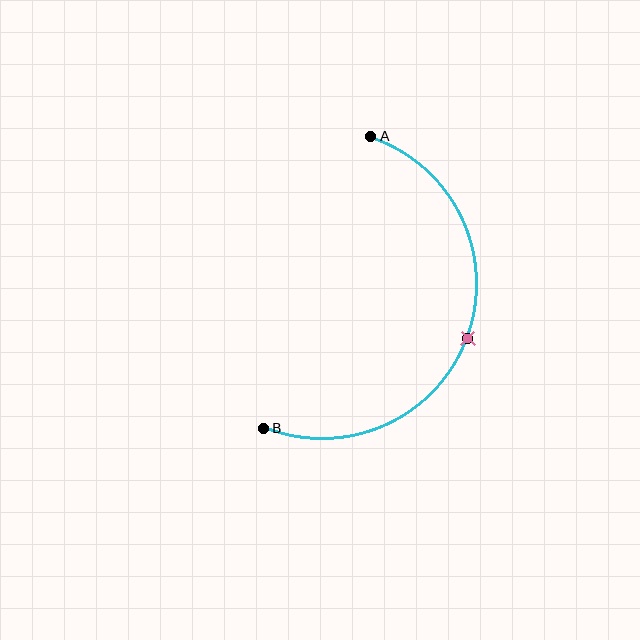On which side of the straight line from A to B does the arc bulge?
The arc bulges to the right of the straight line connecting A and B.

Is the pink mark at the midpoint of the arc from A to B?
Yes. The pink mark lies on the arc at equal arc-length from both A and B — it is the arc midpoint.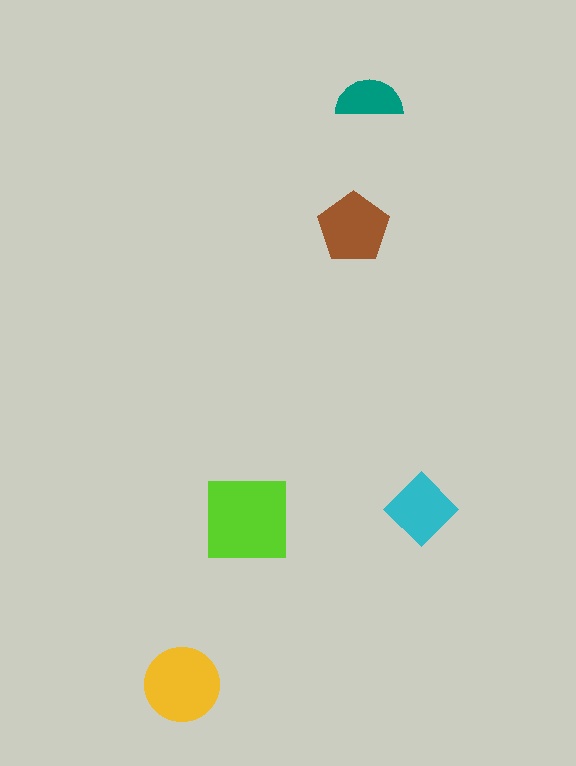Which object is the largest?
The lime square.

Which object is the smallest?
The teal semicircle.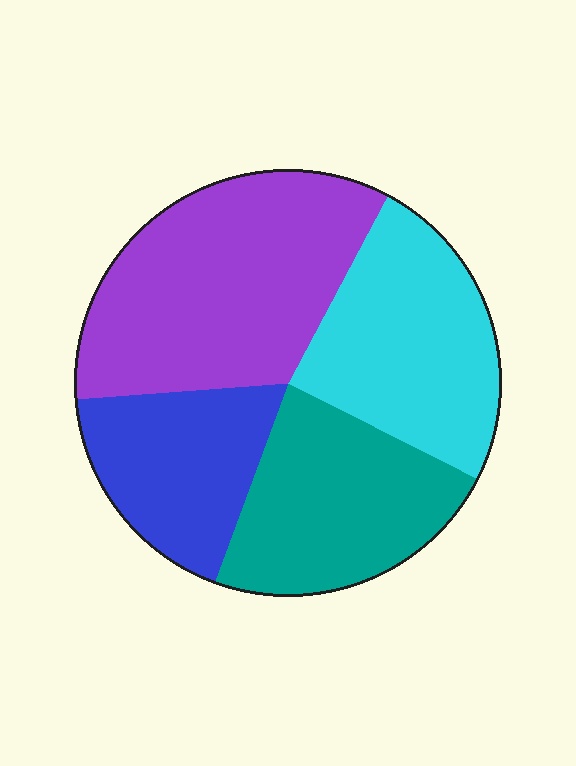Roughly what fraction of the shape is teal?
Teal covers about 25% of the shape.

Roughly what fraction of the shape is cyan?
Cyan covers 25% of the shape.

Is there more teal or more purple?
Purple.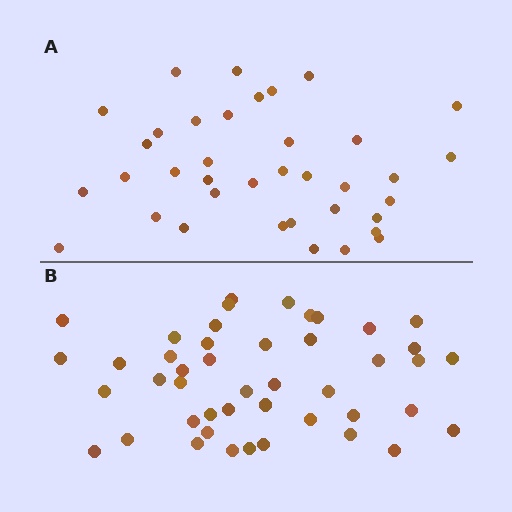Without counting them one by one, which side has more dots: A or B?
Region B (the bottom region) has more dots.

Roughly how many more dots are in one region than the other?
Region B has roughly 8 or so more dots than region A.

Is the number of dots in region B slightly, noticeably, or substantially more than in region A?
Region B has only slightly more — the two regions are fairly close. The ratio is roughly 1.2 to 1.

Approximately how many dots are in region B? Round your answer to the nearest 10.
About 40 dots. (The exact count is 45, which rounds to 40.)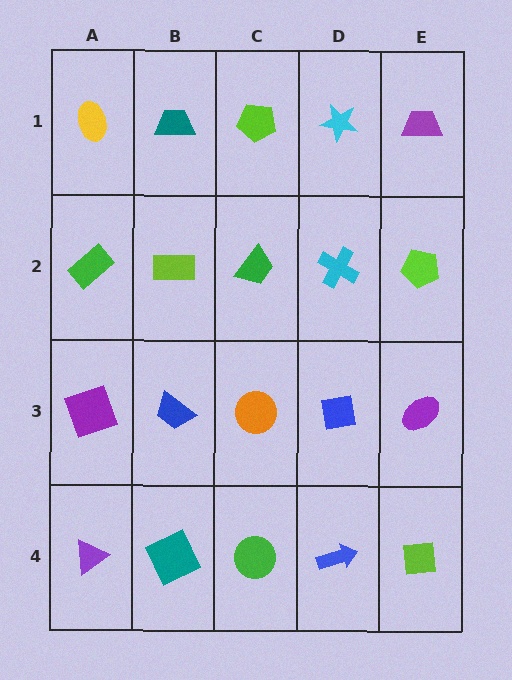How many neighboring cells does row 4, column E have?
2.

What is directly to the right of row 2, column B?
A green trapezoid.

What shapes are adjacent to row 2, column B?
A teal trapezoid (row 1, column B), a blue trapezoid (row 3, column B), a green rectangle (row 2, column A), a green trapezoid (row 2, column C).